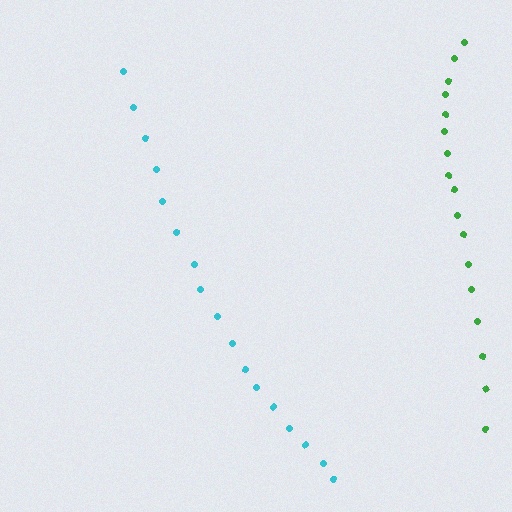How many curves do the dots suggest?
There are 2 distinct paths.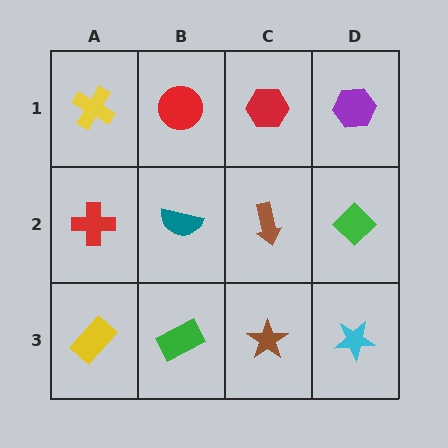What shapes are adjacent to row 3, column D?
A green diamond (row 2, column D), a brown star (row 3, column C).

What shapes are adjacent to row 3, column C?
A brown arrow (row 2, column C), a green rectangle (row 3, column B), a cyan star (row 3, column D).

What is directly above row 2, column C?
A red hexagon.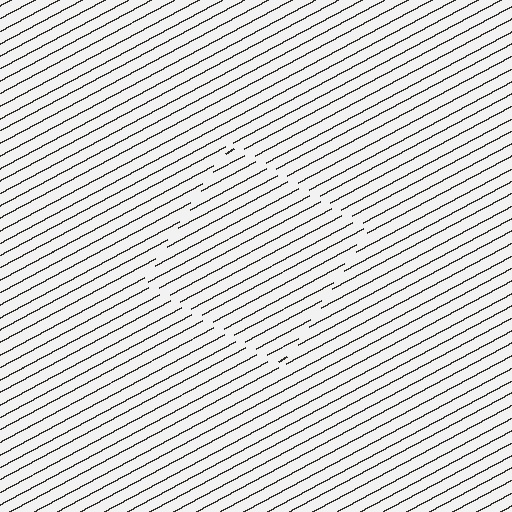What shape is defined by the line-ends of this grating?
An illusory square. The interior of the shape contains the same grating, shifted by half a period — the contour is defined by the phase discontinuity where line-ends from the inner and outer gratings abut.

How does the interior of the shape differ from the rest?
The interior of the shape contains the same grating, shifted by half a period — the contour is defined by the phase discontinuity where line-ends from the inner and outer gratings abut.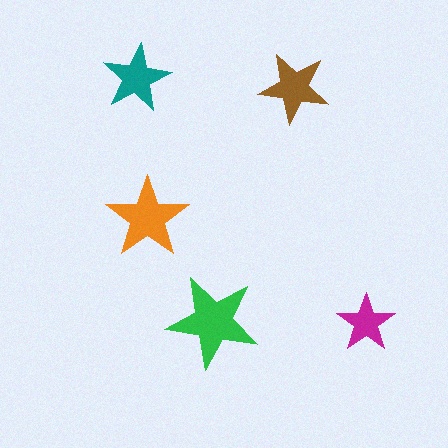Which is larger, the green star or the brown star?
The green one.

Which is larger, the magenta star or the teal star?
The teal one.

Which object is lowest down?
The magenta star is bottommost.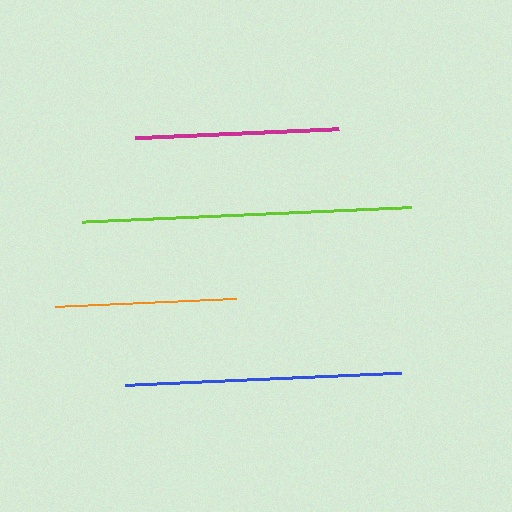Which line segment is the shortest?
The orange line is the shortest at approximately 180 pixels.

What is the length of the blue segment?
The blue segment is approximately 277 pixels long.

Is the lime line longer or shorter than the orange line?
The lime line is longer than the orange line.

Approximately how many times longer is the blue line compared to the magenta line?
The blue line is approximately 1.4 times the length of the magenta line.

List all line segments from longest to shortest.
From longest to shortest: lime, blue, magenta, orange.